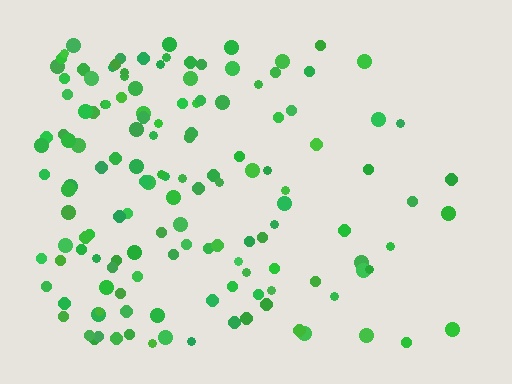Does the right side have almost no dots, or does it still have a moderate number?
Still a moderate number, just noticeably fewer than the left.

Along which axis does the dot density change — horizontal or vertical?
Horizontal.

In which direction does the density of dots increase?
From right to left, with the left side densest.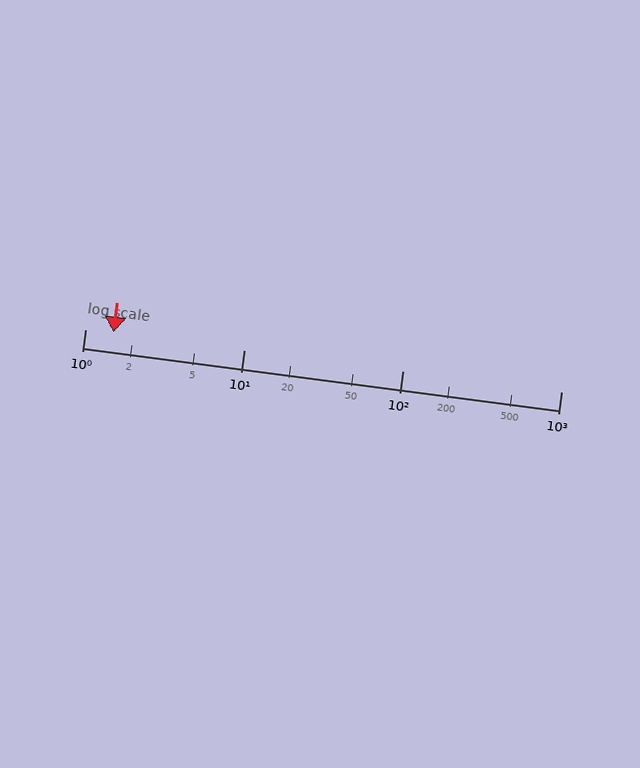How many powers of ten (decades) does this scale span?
The scale spans 3 decades, from 1 to 1000.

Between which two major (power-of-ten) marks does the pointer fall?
The pointer is between 1 and 10.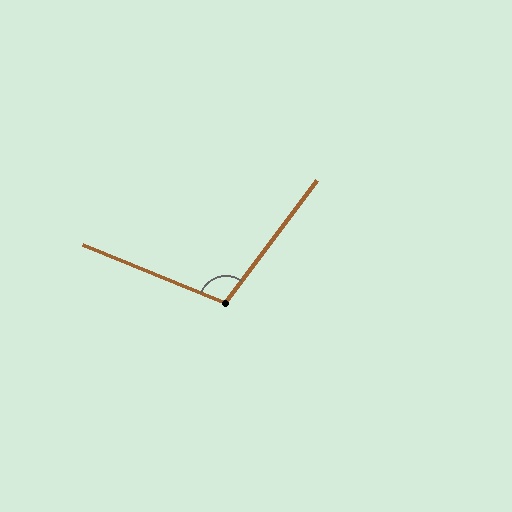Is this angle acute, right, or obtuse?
It is obtuse.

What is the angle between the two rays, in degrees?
Approximately 105 degrees.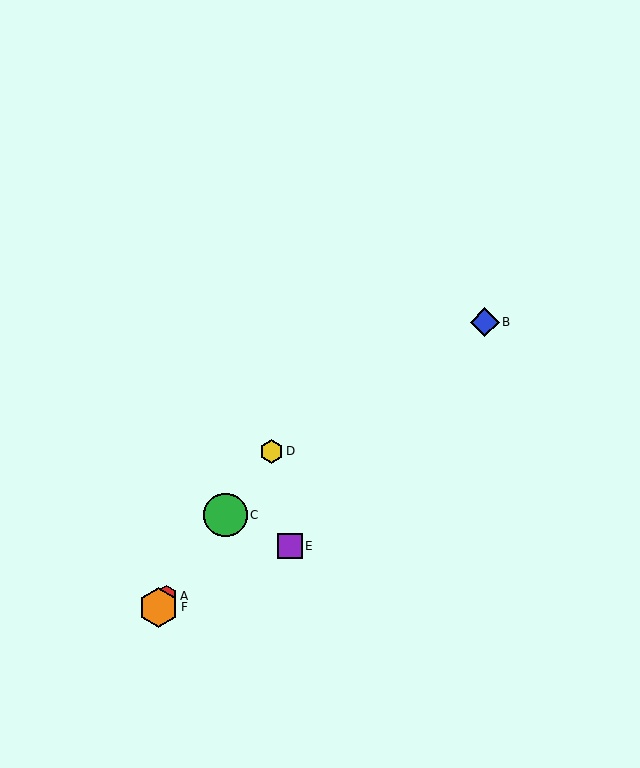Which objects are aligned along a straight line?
Objects A, C, D, F are aligned along a straight line.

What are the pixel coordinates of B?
Object B is at (485, 322).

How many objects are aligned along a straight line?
4 objects (A, C, D, F) are aligned along a straight line.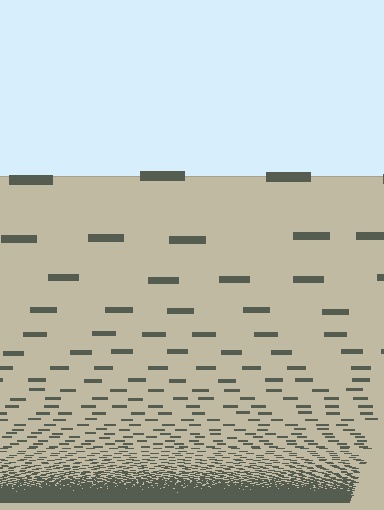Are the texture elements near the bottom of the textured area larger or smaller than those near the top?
Smaller. The gradient is inverted — elements near the bottom are smaller and denser.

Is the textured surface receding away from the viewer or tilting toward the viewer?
The surface appears to tilt toward the viewer. Texture elements get larger and sparser toward the top.